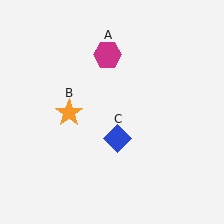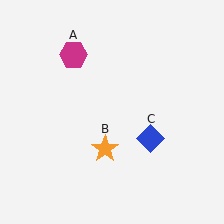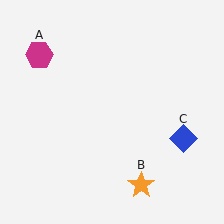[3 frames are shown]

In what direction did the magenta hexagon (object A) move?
The magenta hexagon (object A) moved left.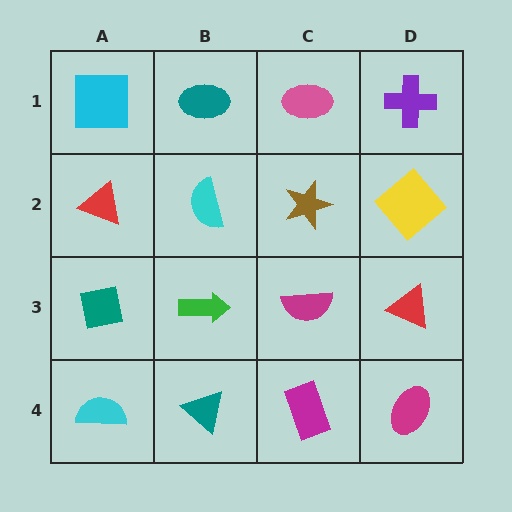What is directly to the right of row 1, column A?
A teal ellipse.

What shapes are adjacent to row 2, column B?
A teal ellipse (row 1, column B), a green arrow (row 3, column B), a red triangle (row 2, column A), a brown star (row 2, column C).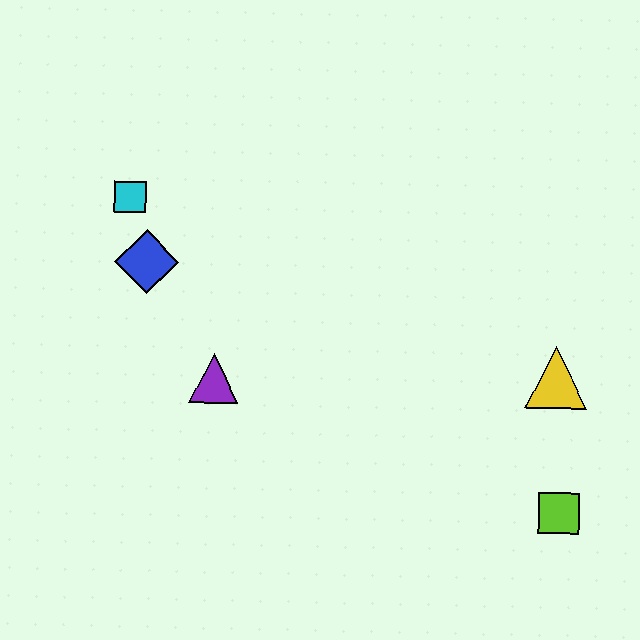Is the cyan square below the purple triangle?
No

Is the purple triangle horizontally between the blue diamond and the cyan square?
No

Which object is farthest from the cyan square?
The lime square is farthest from the cyan square.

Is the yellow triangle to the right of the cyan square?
Yes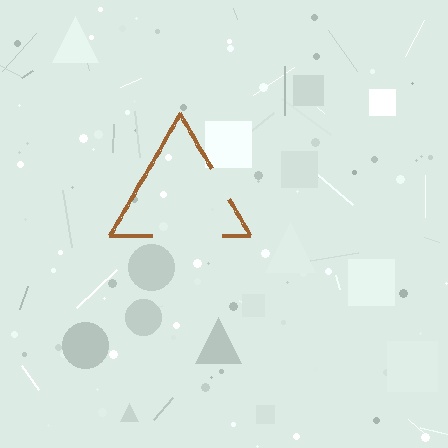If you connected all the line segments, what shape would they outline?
They would outline a triangle.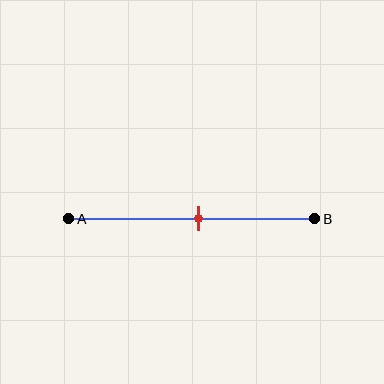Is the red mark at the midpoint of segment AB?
No, the mark is at about 55% from A, not at the 50% midpoint.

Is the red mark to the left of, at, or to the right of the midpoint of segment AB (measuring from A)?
The red mark is to the right of the midpoint of segment AB.